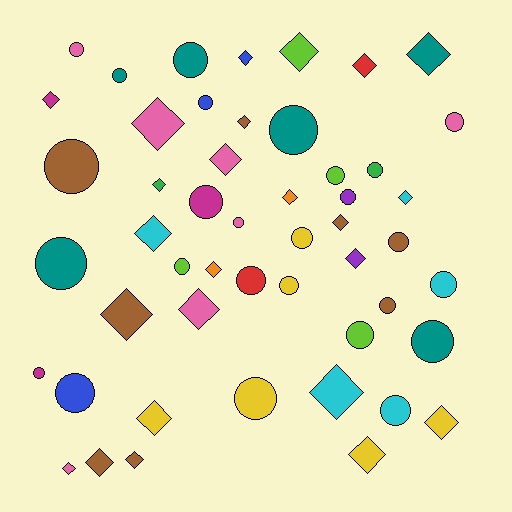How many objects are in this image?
There are 50 objects.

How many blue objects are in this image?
There are 3 blue objects.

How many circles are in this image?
There are 26 circles.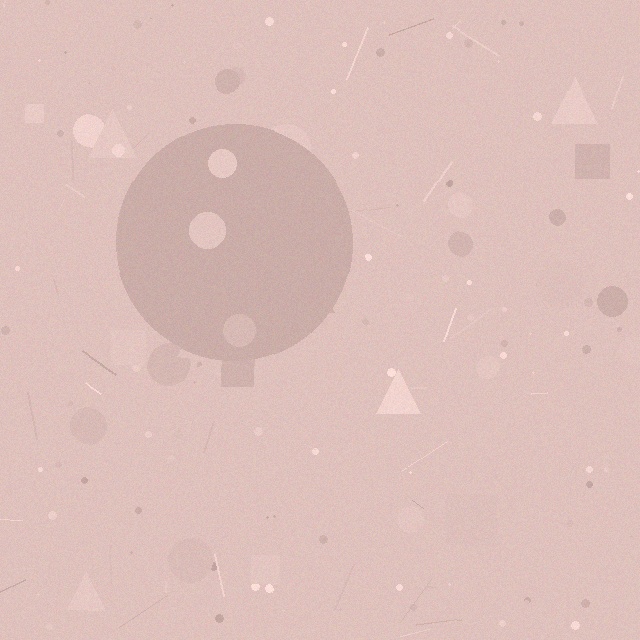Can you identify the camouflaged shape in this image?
The camouflaged shape is a circle.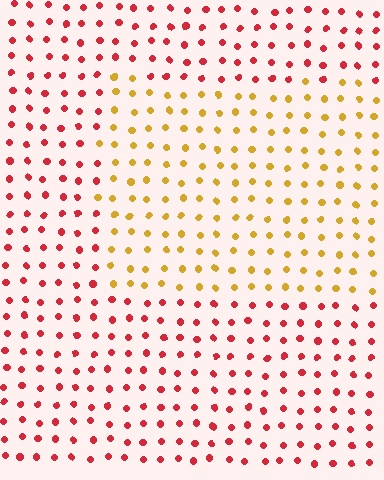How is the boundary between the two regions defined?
The boundary is defined purely by a slight shift in hue (about 51 degrees). Spacing, size, and orientation are identical on both sides.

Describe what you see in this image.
The image is filled with small red elements in a uniform arrangement. A rectangle-shaped region is visible where the elements are tinted to a slightly different hue, forming a subtle color boundary.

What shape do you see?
I see a rectangle.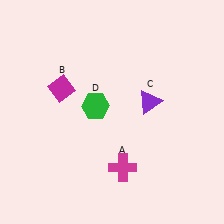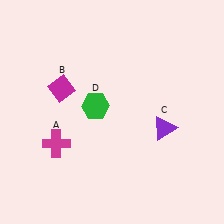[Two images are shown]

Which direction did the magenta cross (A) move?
The magenta cross (A) moved left.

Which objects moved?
The objects that moved are: the magenta cross (A), the purple triangle (C).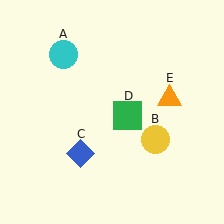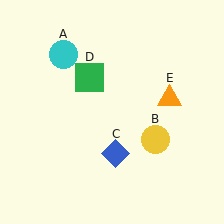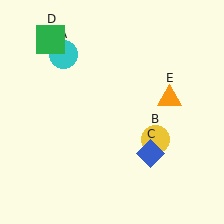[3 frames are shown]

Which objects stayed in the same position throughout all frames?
Cyan circle (object A) and yellow circle (object B) and orange triangle (object E) remained stationary.